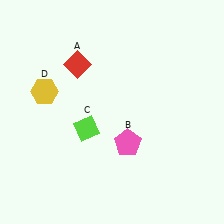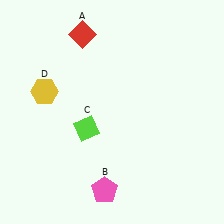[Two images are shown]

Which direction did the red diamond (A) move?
The red diamond (A) moved up.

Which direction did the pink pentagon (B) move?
The pink pentagon (B) moved down.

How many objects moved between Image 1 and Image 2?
2 objects moved between the two images.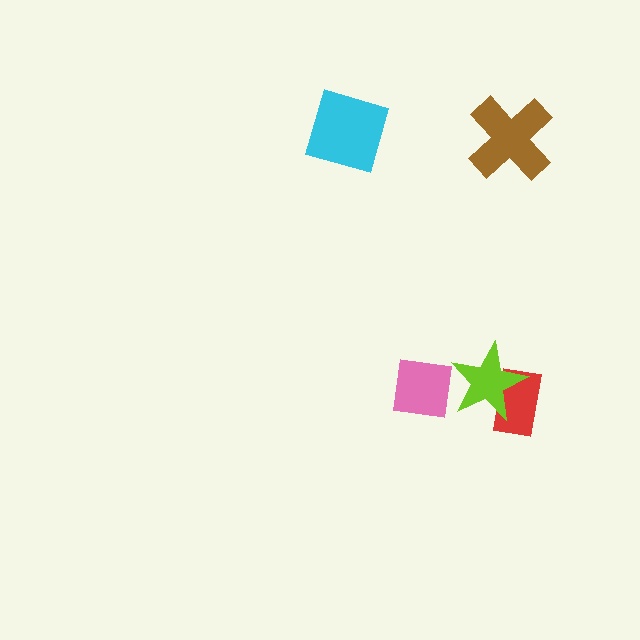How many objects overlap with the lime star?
1 object overlaps with the lime star.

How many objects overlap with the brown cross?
0 objects overlap with the brown cross.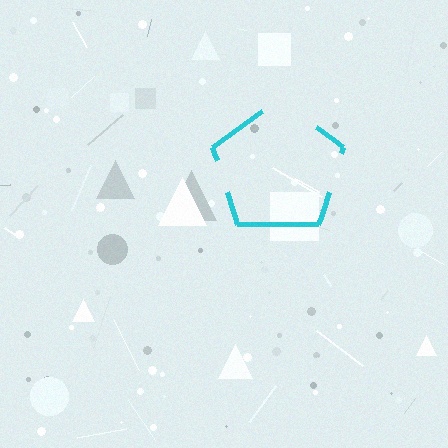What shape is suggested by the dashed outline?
The dashed outline suggests a pentagon.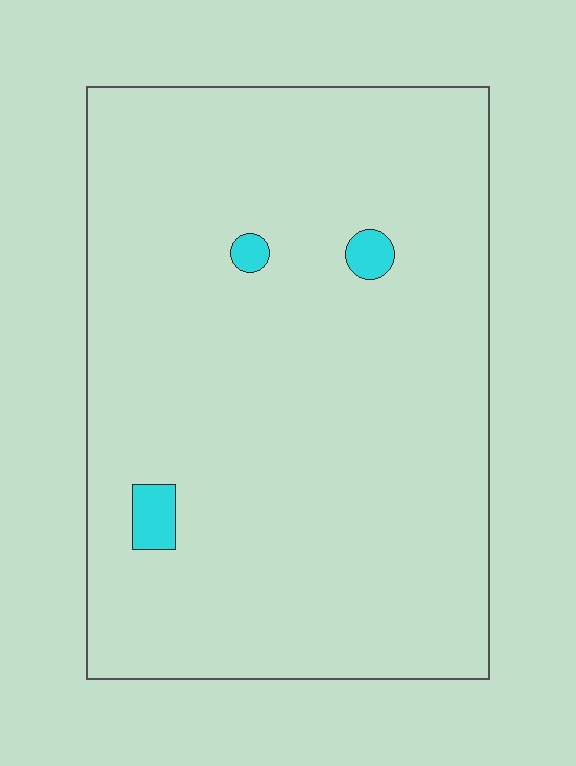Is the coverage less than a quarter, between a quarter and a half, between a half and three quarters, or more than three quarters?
Less than a quarter.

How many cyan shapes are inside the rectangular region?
3.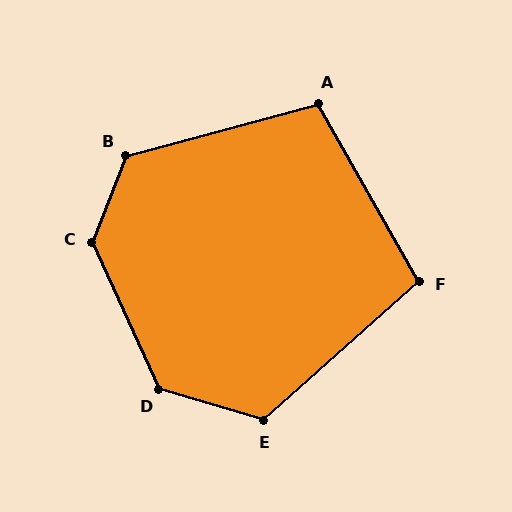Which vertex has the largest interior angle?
C, at approximately 134 degrees.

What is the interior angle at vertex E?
Approximately 122 degrees (obtuse).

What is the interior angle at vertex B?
Approximately 126 degrees (obtuse).